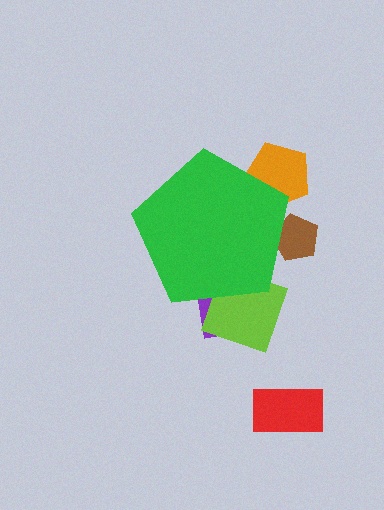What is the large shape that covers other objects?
A green pentagon.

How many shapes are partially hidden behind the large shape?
4 shapes are partially hidden.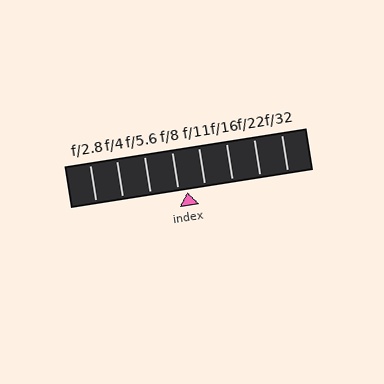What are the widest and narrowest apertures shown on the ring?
The widest aperture shown is f/2.8 and the narrowest is f/32.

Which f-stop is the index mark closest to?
The index mark is closest to f/8.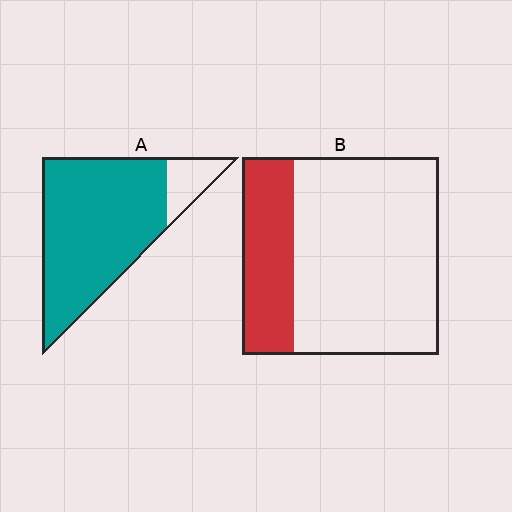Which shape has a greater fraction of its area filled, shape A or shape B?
Shape A.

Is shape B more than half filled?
No.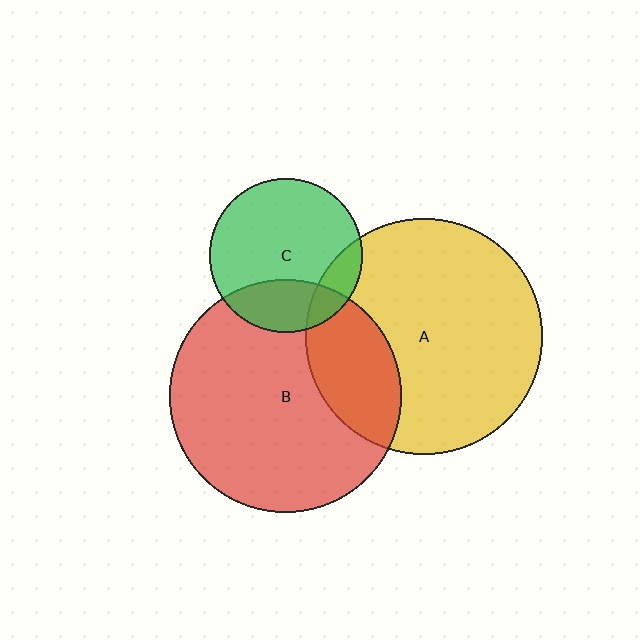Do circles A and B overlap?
Yes.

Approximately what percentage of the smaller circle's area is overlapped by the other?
Approximately 25%.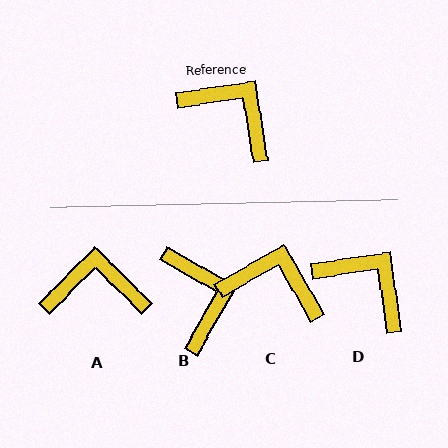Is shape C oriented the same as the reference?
No, it is off by about 21 degrees.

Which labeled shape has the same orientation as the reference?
D.